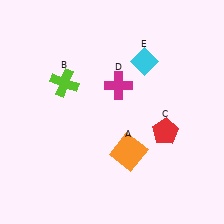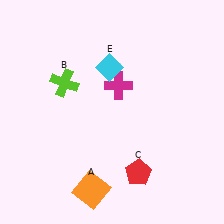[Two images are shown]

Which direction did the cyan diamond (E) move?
The cyan diamond (E) moved left.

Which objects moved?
The objects that moved are: the orange square (A), the red pentagon (C), the cyan diamond (E).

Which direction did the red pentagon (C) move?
The red pentagon (C) moved down.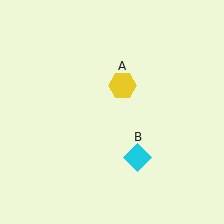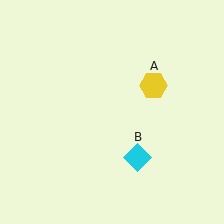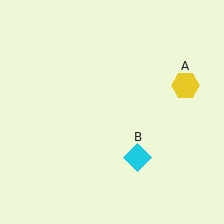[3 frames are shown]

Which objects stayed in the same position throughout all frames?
Cyan diamond (object B) remained stationary.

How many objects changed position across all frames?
1 object changed position: yellow hexagon (object A).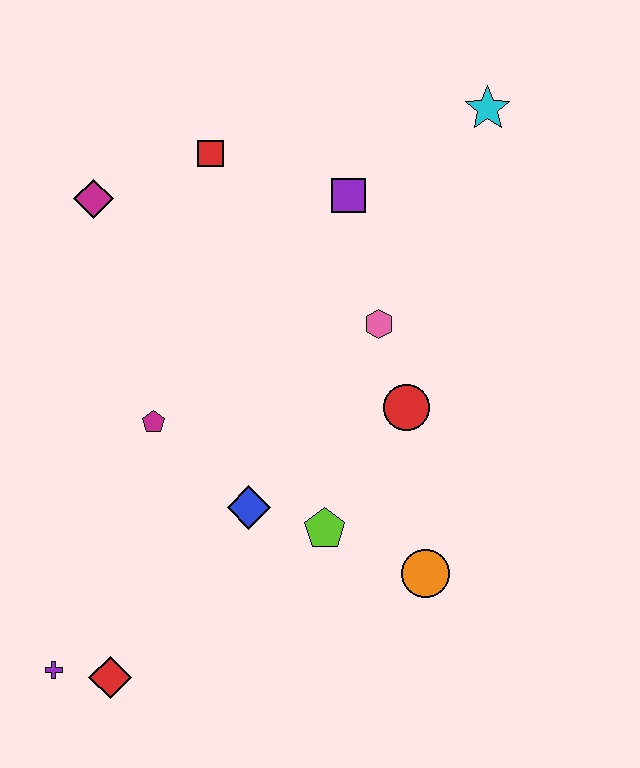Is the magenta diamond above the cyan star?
No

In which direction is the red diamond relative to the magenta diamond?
The red diamond is below the magenta diamond.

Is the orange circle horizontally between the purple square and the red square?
No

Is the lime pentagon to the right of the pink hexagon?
No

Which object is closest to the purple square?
The pink hexagon is closest to the purple square.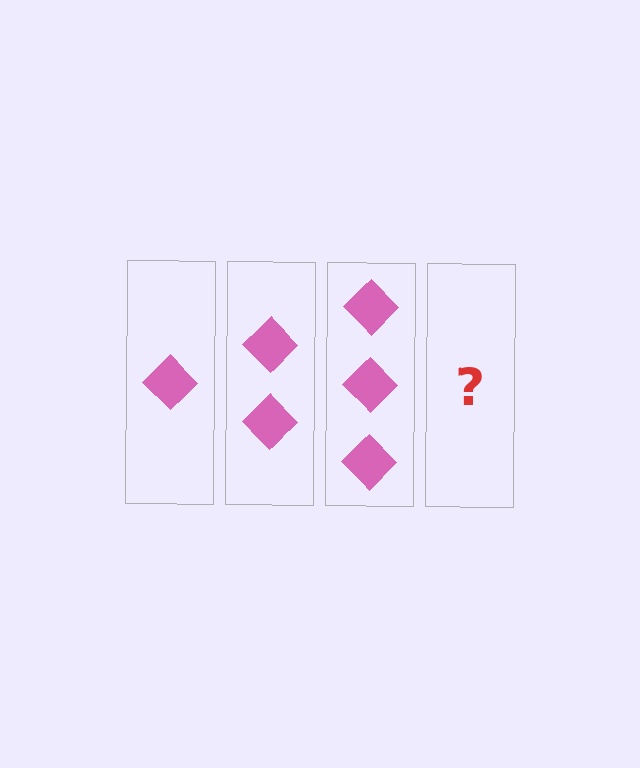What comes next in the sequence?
The next element should be 4 diamonds.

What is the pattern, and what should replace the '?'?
The pattern is that each step adds one more diamond. The '?' should be 4 diamonds.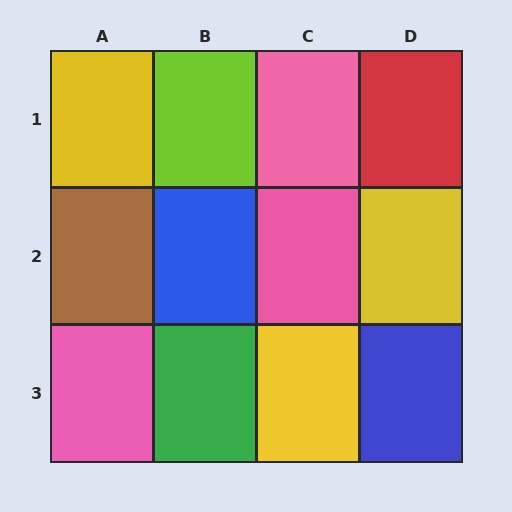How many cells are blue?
2 cells are blue.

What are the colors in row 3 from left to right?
Pink, green, yellow, blue.